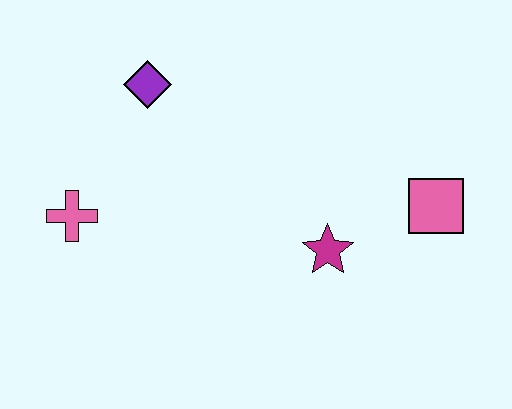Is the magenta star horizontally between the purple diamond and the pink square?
Yes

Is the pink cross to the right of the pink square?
No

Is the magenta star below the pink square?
Yes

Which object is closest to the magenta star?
The pink square is closest to the magenta star.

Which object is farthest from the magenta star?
The pink cross is farthest from the magenta star.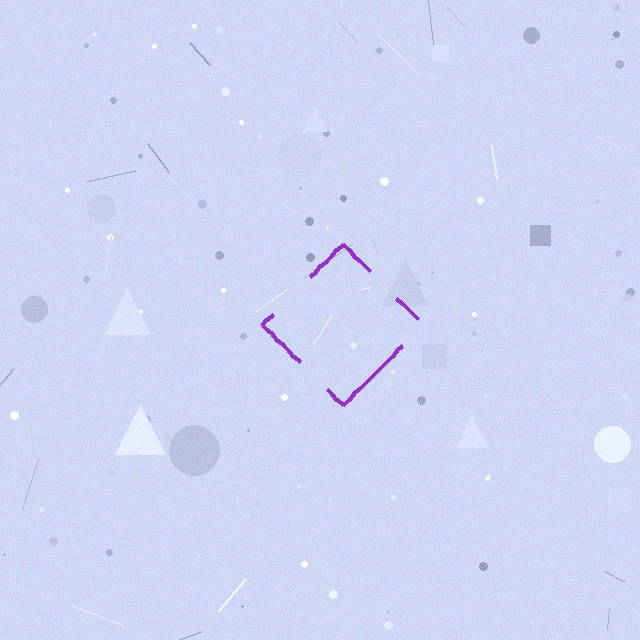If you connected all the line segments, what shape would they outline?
They would outline a diamond.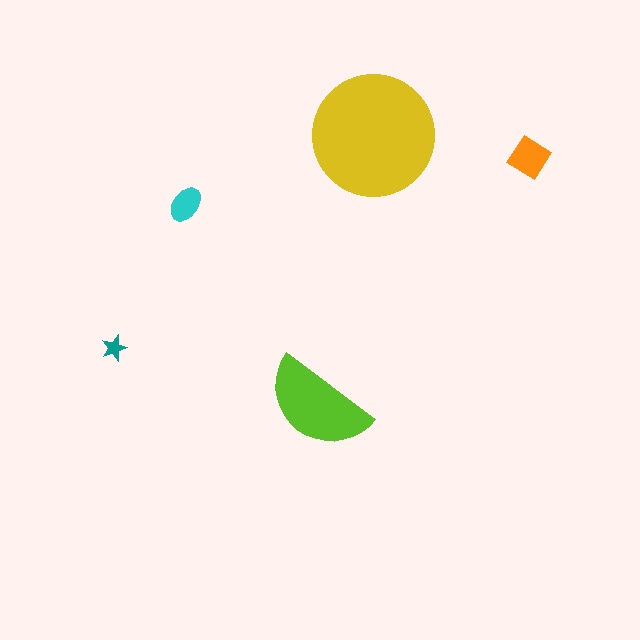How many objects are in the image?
There are 5 objects in the image.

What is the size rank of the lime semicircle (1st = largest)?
2nd.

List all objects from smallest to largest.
The teal star, the cyan ellipse, the orange diamond, the lime semicircle, the yellow circle.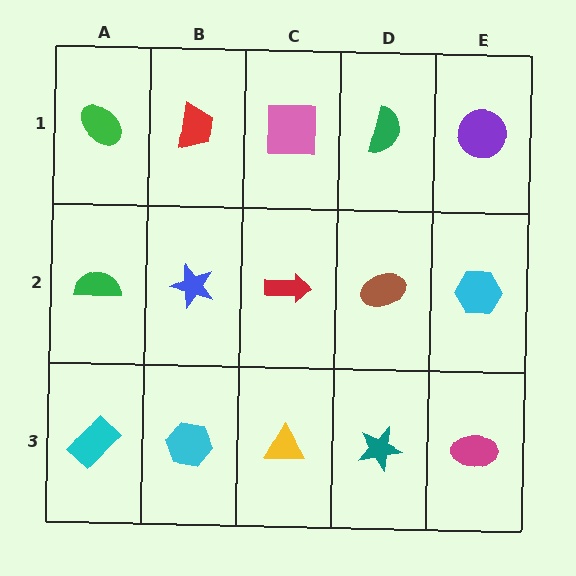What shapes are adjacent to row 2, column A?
A green ellipse (row 1, column A), a cyan rectangle (row 3, column A), a blue star (row 2, column B).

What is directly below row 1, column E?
A cyan hexagon.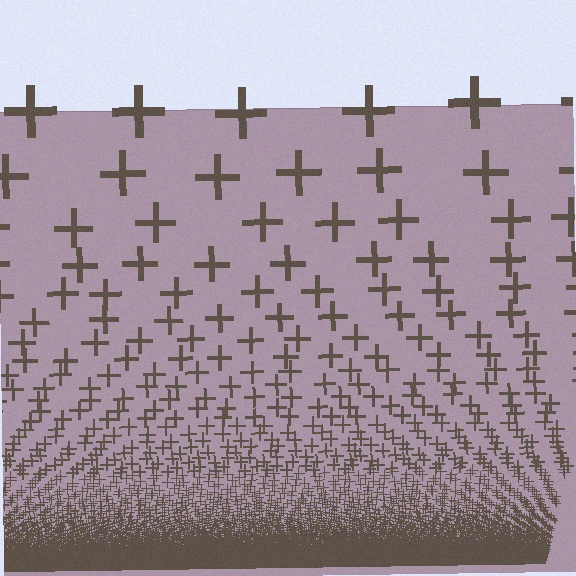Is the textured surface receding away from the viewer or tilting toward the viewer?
The surface appears to tilt toward the viewer. Texture elements get larger and sparser toward the top.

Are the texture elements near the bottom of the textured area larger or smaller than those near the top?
Smaller. The gradient is inverted — elements near the bottom are smaller and denser.